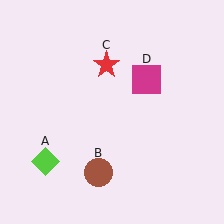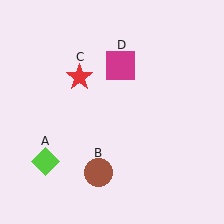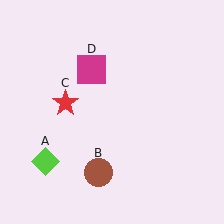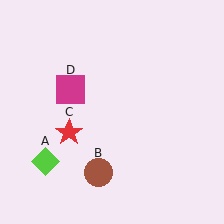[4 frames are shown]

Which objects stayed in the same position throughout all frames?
Lime diamond (object A) and brown circle (object B) remained stationary.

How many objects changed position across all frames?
2 objects changed position: red star (object C), magenta square (object D).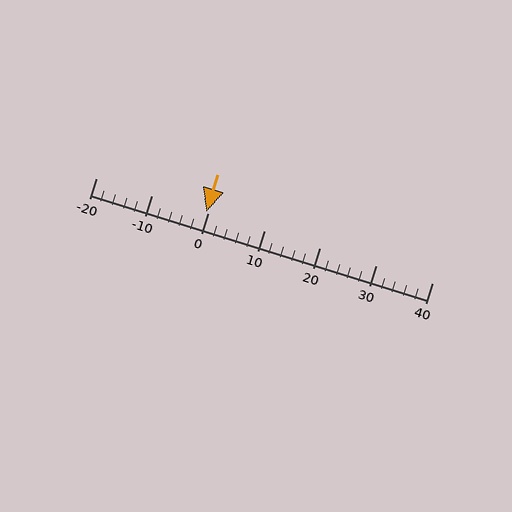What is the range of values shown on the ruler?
The ruler shows values from -20 to 40.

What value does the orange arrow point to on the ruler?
The orange arrow points to approximately 0.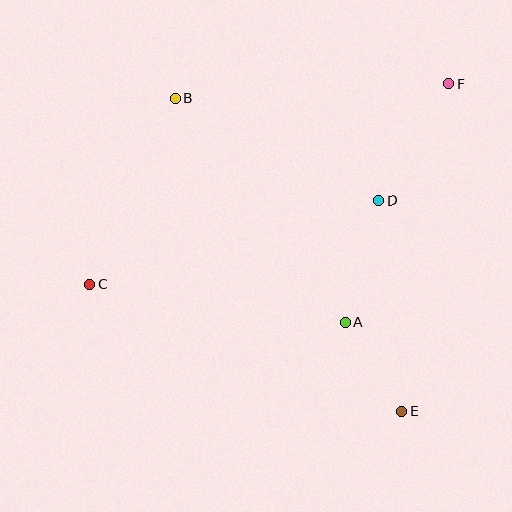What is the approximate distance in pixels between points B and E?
The distance between B and E is approximately 387 pixels.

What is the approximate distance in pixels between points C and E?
The distance between C and E is approximately 337 pixels.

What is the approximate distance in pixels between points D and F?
The distance between D and F is approximately 136 pixels.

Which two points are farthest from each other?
Points C and F are farthest from each other.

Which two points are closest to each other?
Points A and E are closest to each other.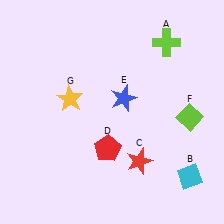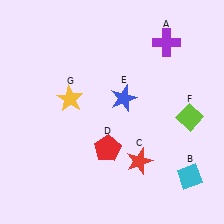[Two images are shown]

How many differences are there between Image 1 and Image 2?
There is 1 difference between the two images.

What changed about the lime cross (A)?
In Image 1, A is lime. In Image 2, it changed to purple.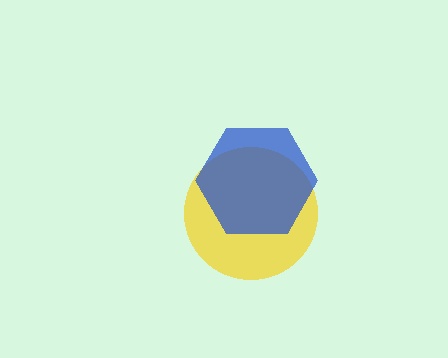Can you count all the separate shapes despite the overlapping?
Yes, there are 2 separate shapes.